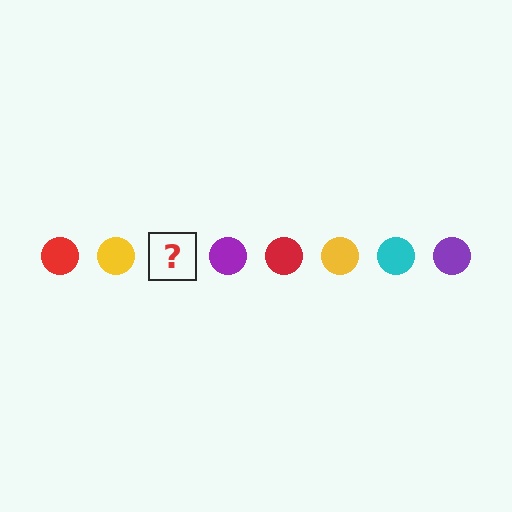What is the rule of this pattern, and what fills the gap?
The rule is that the pattern cycles through red, yellow, cyan, purple circles. The gap should be filled with a cyan circle.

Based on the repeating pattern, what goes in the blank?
The blank should be a cyan circle.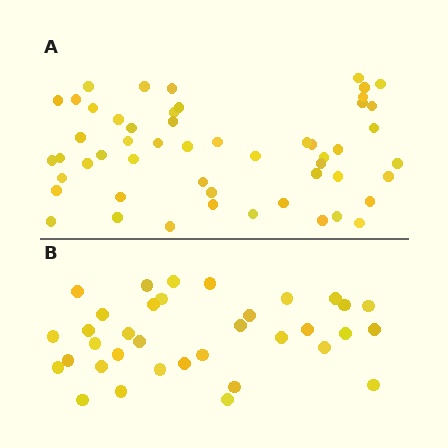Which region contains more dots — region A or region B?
Region A (the top region) has more dots.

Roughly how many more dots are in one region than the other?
Region A has approximately 20 more dots than region B.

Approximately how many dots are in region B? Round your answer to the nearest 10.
About 40 dots. (The exact count is 35, which rounds to 40.)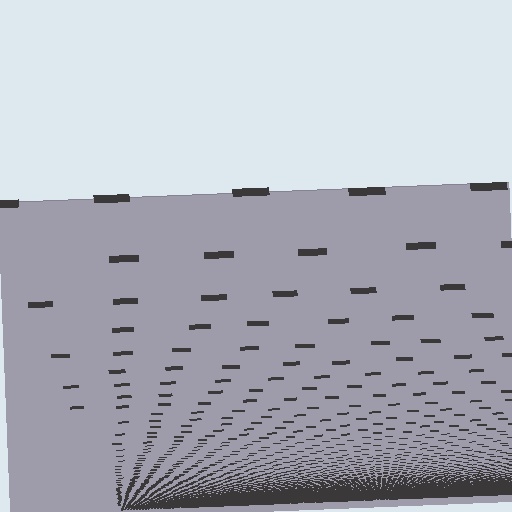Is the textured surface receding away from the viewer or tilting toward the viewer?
The surface appears to tilt toward the viewer. Texture elements get larger and sparser toward the top.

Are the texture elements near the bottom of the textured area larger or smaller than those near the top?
Smaller. The gradient is inverted — elements near the bottom are smaller and denser.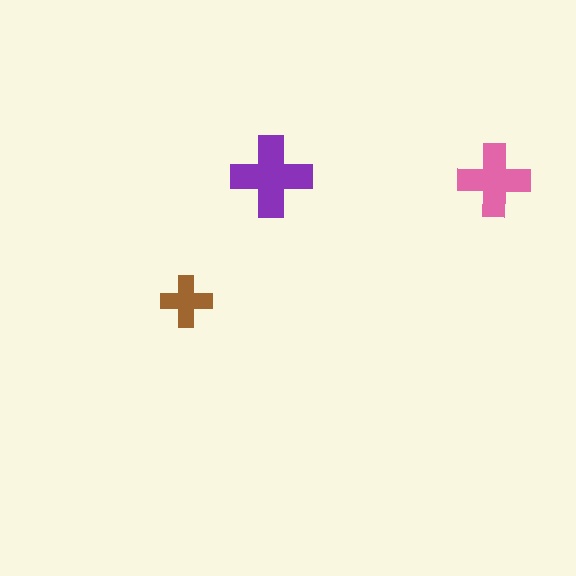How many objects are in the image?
There are 3 objects in the image.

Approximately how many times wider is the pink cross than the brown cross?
About 1.5 times wider.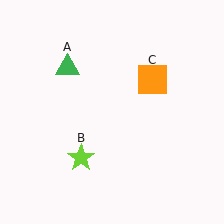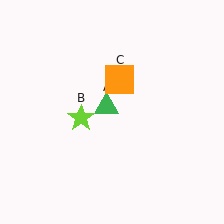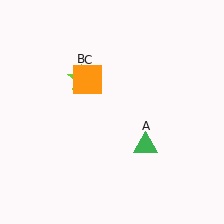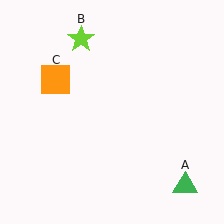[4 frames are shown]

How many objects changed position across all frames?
3 objects changed position: green triangle (object A), lime star (object B), orange square (object C).